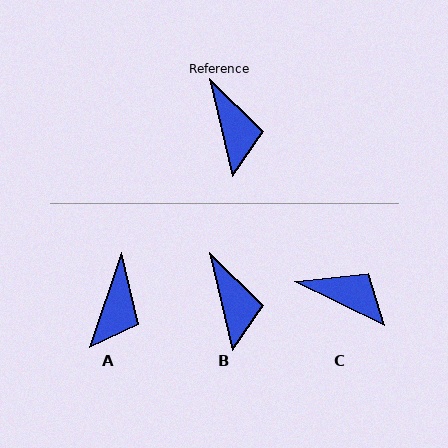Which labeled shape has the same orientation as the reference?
B.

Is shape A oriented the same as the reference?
No, it is off by about 32 degrees.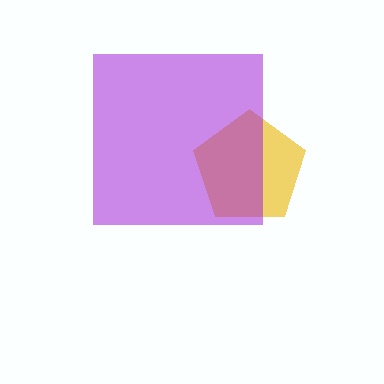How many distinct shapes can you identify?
There are 2 distinct shapes: a yellow pentagon, a purple square.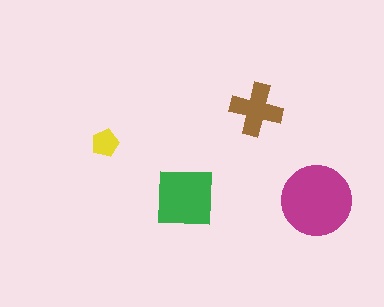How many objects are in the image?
There are 4 objects in the image.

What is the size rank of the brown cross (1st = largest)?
3rd.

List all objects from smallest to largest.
The yellow pentagon, the brown cross, the green square, the magenta circle.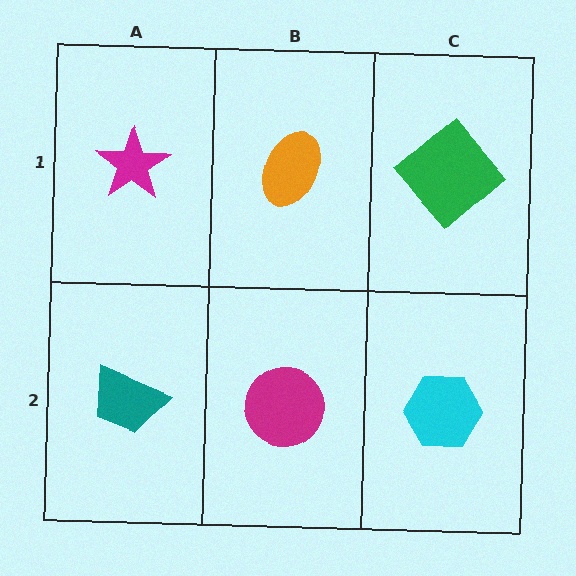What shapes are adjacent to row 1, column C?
A cyan hexagon (row 2, column C), an orange ellipse (row 1, column B).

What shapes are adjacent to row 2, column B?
An orange ellipse (row 1, column B), a teal trapezoid (row 2, column A), a cyan hexagon (row 2, column C).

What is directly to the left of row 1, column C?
An orange ellipse.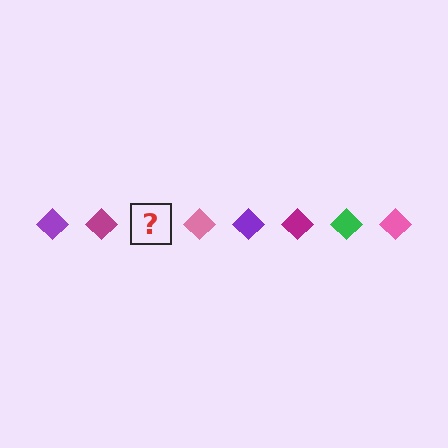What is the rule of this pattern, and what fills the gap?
The rule is that the pattern cycles through purple, magenta, green, pink diamonds. The gap should be filled with a green diamond.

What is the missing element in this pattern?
The missing element is a green diamond.